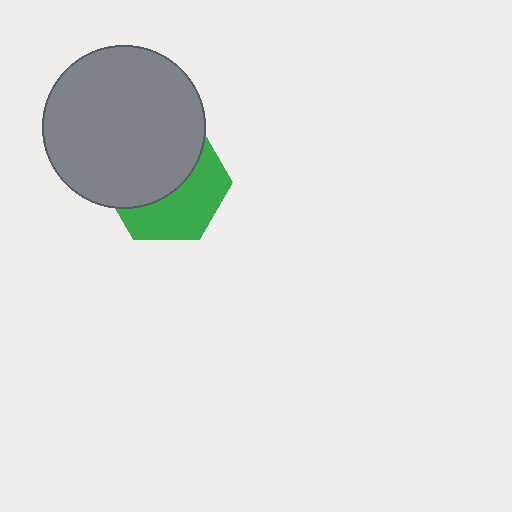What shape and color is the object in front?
The object in front is a gray circle.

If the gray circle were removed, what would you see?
You would see the complete green hexagon.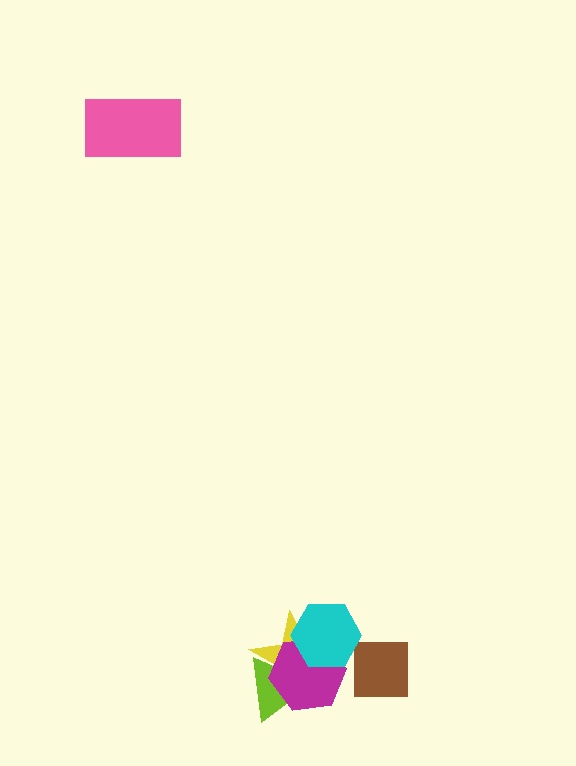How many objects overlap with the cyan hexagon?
2 objects overlap with the cyan hexagon.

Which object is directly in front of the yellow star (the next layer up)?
The lime triangle is directly in front of the yellow star.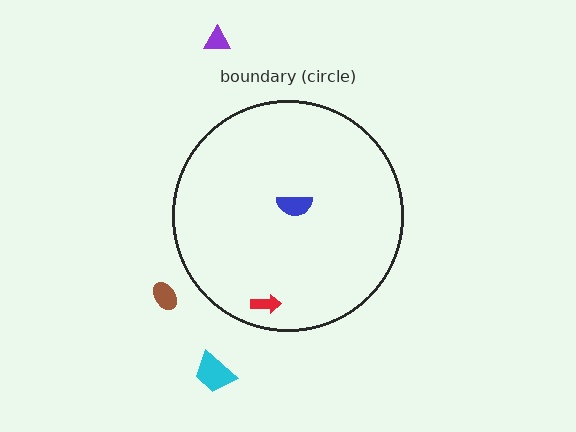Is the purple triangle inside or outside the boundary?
Outside.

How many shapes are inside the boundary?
2 inside, 3 outside.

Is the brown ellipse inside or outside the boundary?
Outside.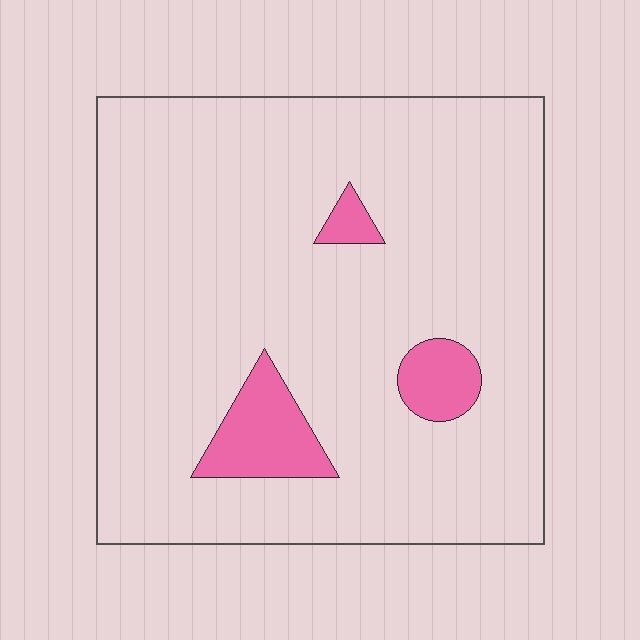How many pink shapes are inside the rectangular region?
3.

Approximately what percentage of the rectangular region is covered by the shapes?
Approximately 10%.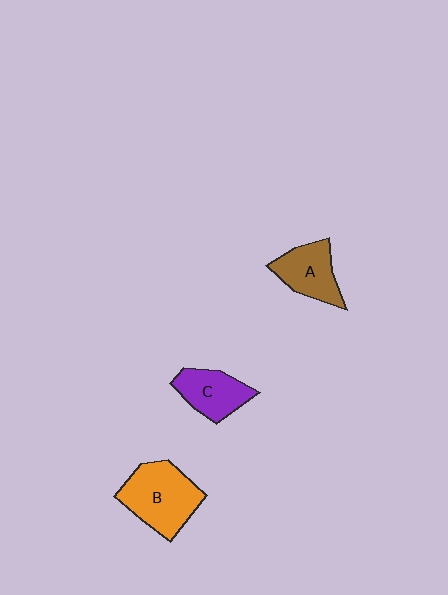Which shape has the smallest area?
Shape C (purple).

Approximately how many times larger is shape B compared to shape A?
Approximately 1.5 times.